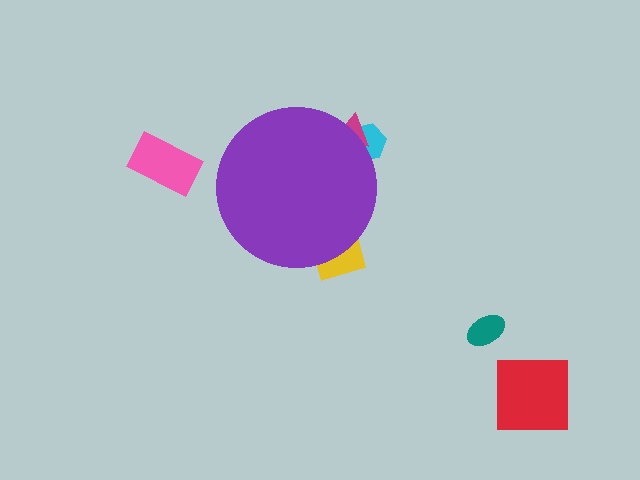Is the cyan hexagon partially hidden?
Yes, the cyan hexagon is partially hidden behind the purple circle.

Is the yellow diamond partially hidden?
Yes, the yellow diamond is partially hidden behind the purple circle.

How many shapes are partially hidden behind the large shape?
3 shapes are partially hidden.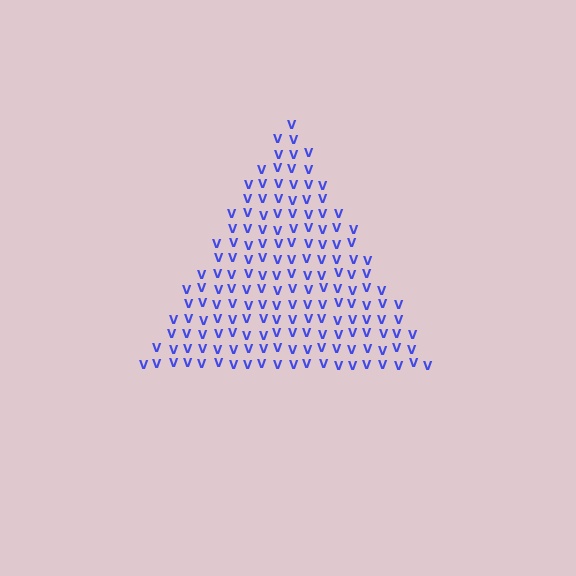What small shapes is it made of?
It is made of small letter V's.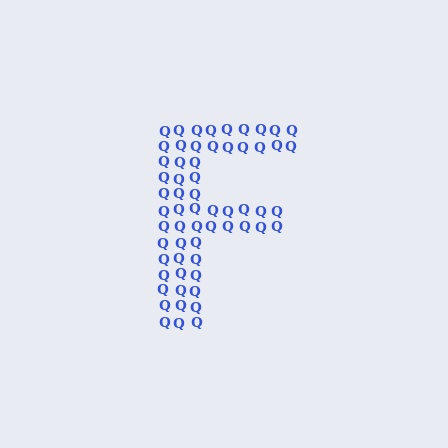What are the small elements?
The small elements are letter Q's.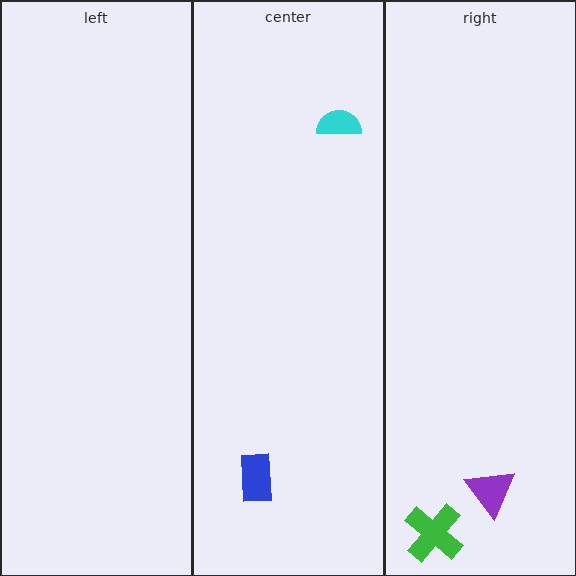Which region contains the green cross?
The right region.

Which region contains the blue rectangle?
The center region.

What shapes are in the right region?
The green cross, the purple triangle.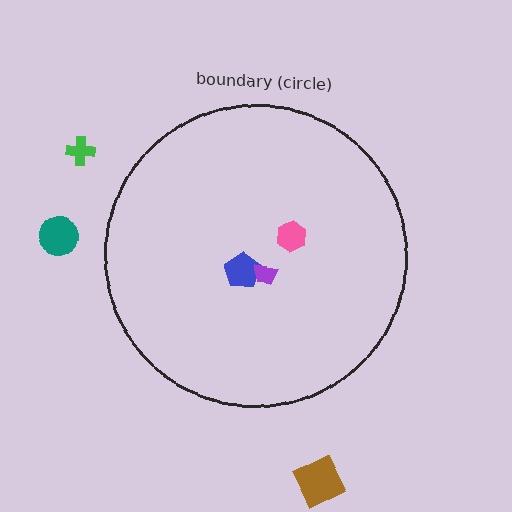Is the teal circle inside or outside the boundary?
Outside.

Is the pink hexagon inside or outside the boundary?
Inside.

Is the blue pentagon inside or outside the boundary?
Inside.